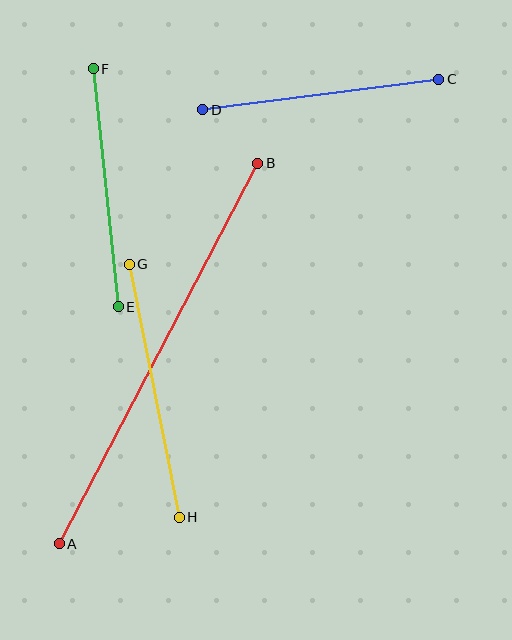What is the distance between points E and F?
The distance is approximately 239 pixels.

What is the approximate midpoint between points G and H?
The midpoint is at approximately (154, 391) pixels.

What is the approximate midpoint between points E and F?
The midpoint is at approximately (106, 188) pixels.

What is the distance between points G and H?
The distance is approximately 258 pixels.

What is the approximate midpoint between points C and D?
The midpoint is at approximately (321, 95) pixels.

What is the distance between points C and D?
The distance is approximately 238 pixels.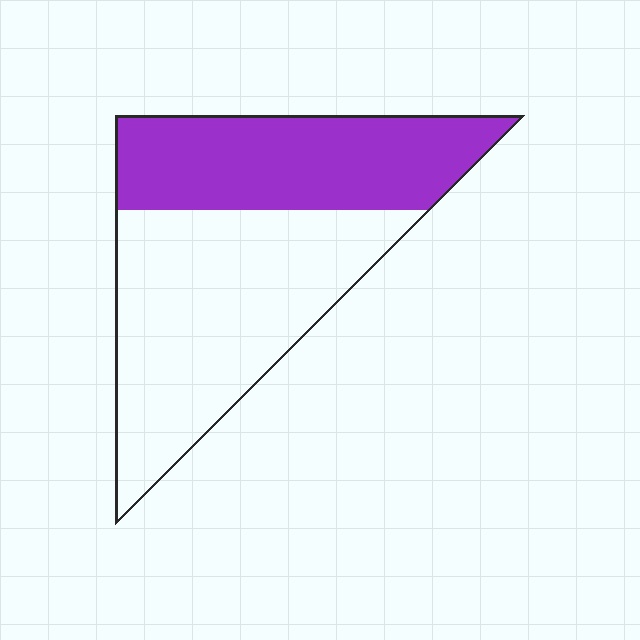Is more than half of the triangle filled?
No.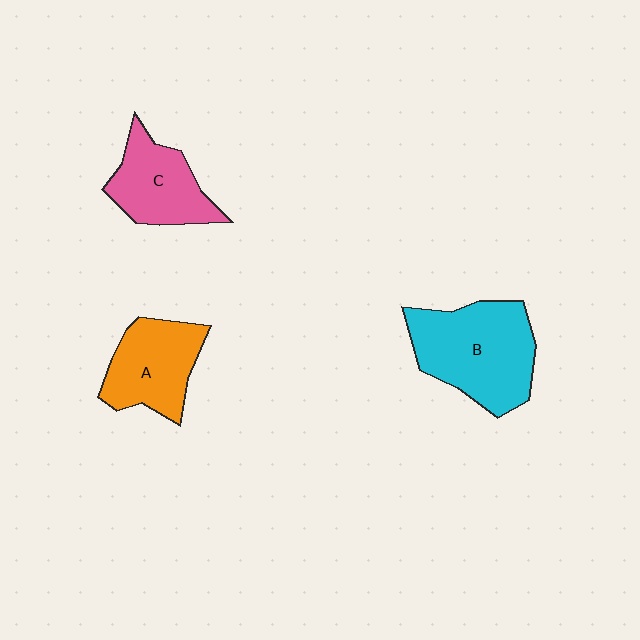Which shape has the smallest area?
Shape C (pink).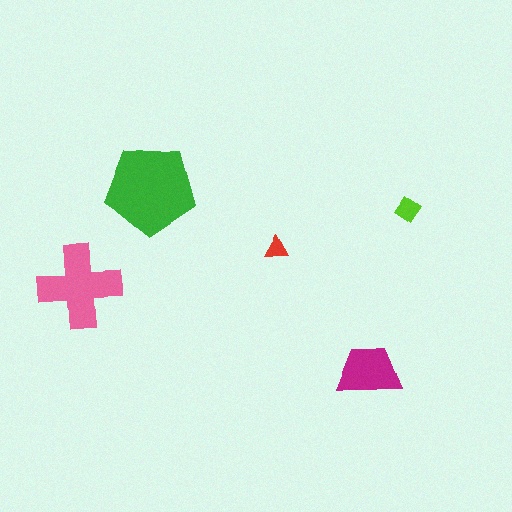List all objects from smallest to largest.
The red triangle, the lime diamond, the magenta trapezoid, the pink cross, the green pentagon.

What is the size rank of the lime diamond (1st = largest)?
4th.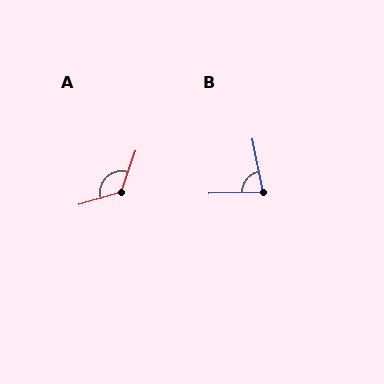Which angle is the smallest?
B, at approximately 81 degrees.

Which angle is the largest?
A, at approximately 126 degrees.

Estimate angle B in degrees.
Approximately 81 degrees.